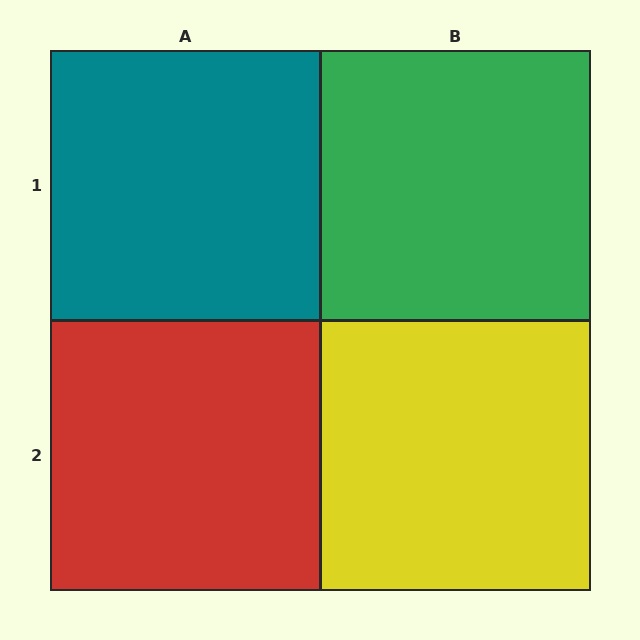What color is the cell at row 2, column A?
Red.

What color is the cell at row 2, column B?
Yellow.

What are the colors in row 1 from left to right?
Teal, green.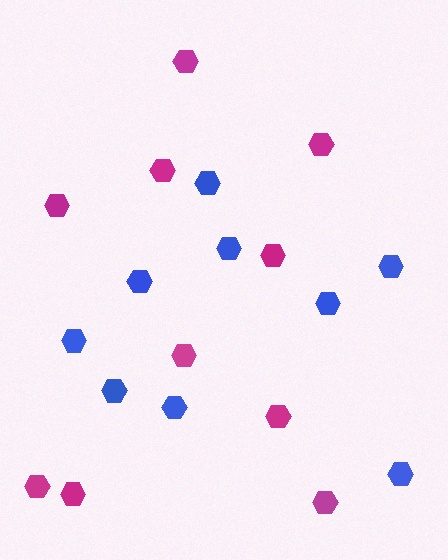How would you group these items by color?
There are 2 groups: one group of magenta hexagons (10) and one group of blue hexagons (9).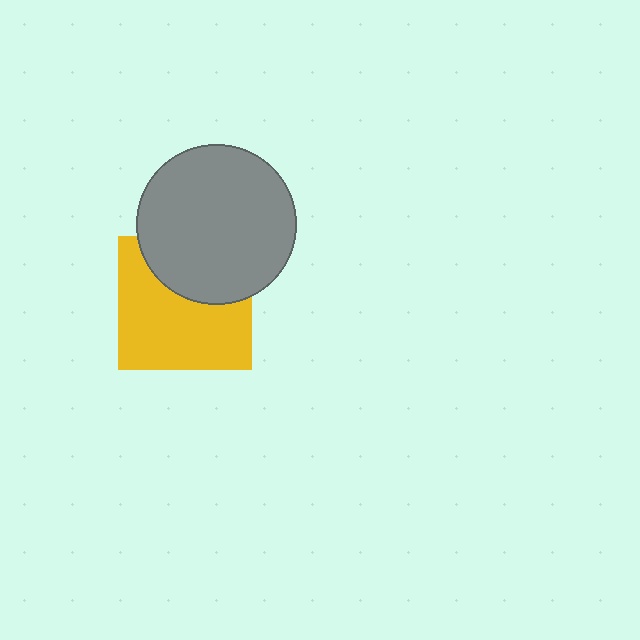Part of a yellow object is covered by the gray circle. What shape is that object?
It is a square.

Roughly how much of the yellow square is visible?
About half of it is visible (roughly 64%).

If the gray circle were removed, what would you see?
You would see the complete yellow square.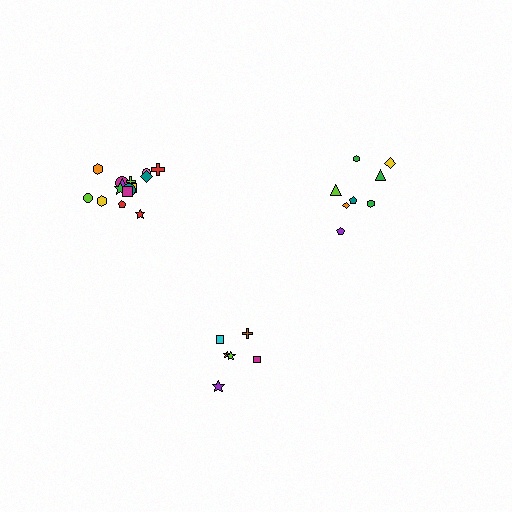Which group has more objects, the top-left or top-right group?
The top-left group.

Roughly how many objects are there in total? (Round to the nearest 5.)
Roughly 30 objects in total.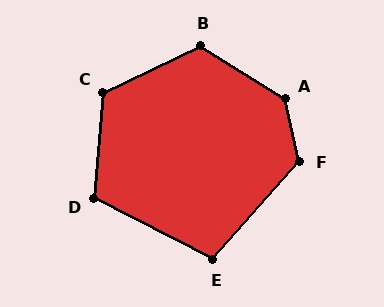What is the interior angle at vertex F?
Approximately 125 degrees (obtuse).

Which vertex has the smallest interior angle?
E, at approximately 104 degrees.